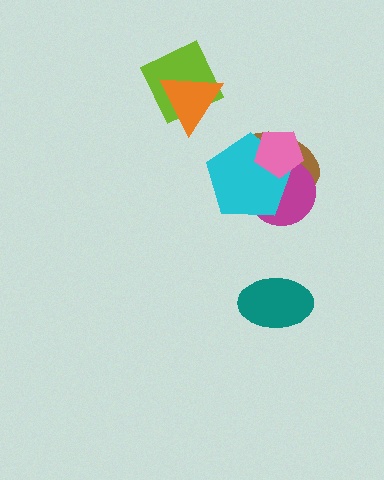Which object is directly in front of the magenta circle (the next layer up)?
The cyan pentagon is directly in front of the magenta circle.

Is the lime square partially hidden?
Yes, it is partially covered by another shape.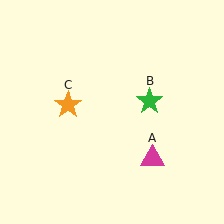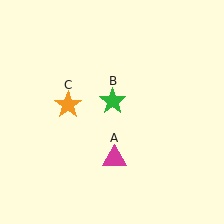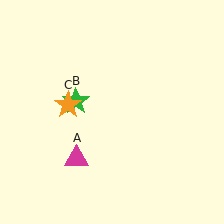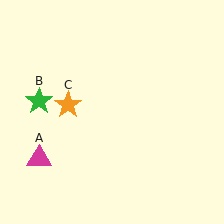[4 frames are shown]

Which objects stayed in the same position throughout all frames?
Orange star (object C) remained stationary.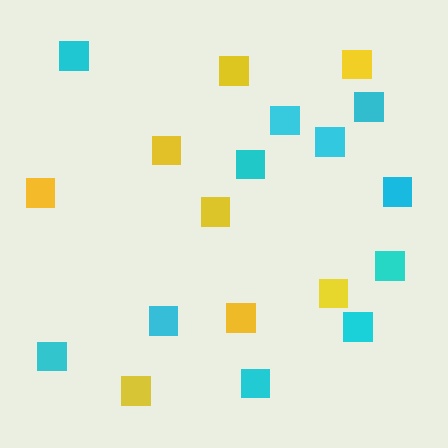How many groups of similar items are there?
There are 2 groups: one group of cyan squares (11) and one group of yellow squares (8).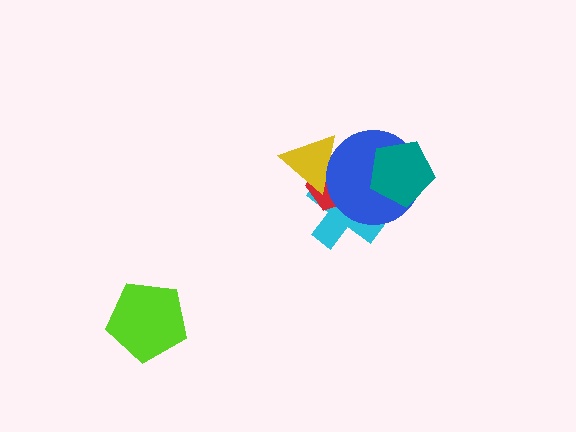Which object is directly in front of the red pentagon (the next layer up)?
The yellow triangle is directly in front of the red pentagon.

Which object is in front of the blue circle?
The teal pentagon is in front of the blue circle.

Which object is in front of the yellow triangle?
The blue circle is in front of the yellow triangle.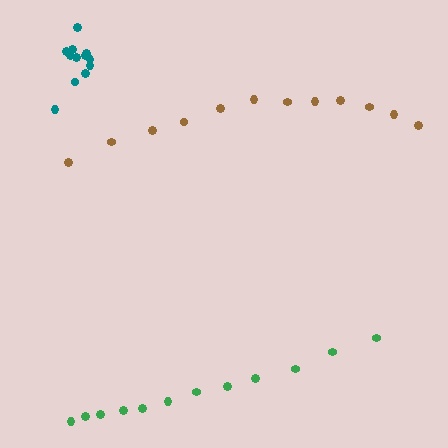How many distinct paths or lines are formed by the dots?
There are 3 distinct paths.